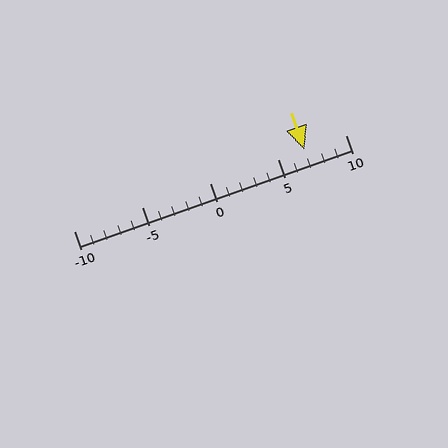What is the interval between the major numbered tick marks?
The major tick marks are spaced 5 units apart.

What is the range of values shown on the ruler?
The ruler shows values from -10 to 10.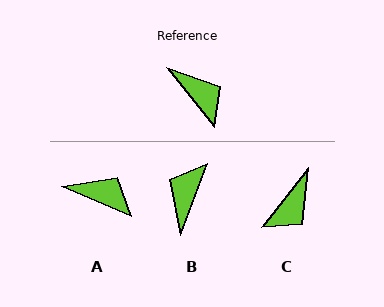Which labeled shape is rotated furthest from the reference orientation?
B, about 121 degrees away.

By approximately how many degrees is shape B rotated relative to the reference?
Approximately 121 degrees counter-clockwise.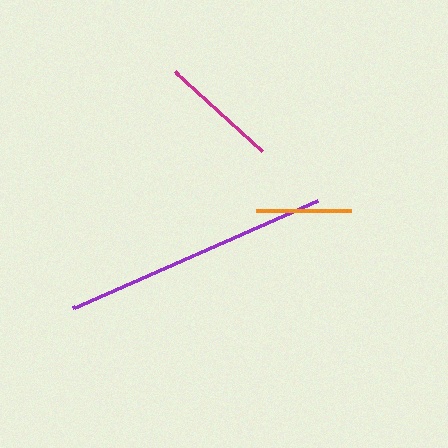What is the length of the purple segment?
The purple segment is approximately 268 pixels long.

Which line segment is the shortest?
The orange line is the shortest at approximately 95 pixels.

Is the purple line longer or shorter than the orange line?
The purple line is longer than the orange line.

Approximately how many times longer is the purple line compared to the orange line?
The purple line is approximately 2.8 times the length of the orange line.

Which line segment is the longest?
The purple line is the longest at approximately 268 pixels.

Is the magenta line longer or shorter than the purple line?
The purple line is longer than the magenta line.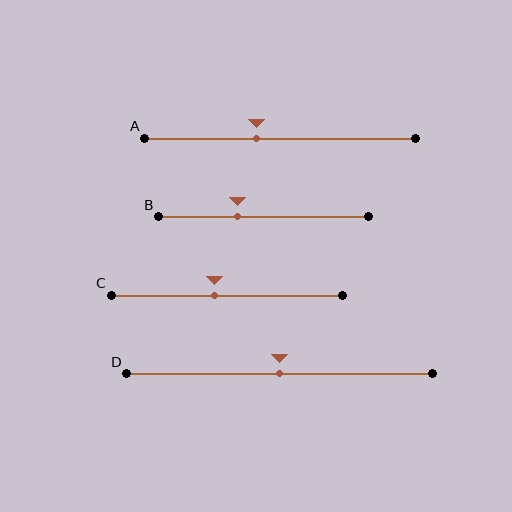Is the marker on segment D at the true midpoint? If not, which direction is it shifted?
Yes, the marker on segment D is at the true midpoint.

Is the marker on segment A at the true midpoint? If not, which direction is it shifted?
No, the marker on segment A is shifted to the left by about 8% of the segment length.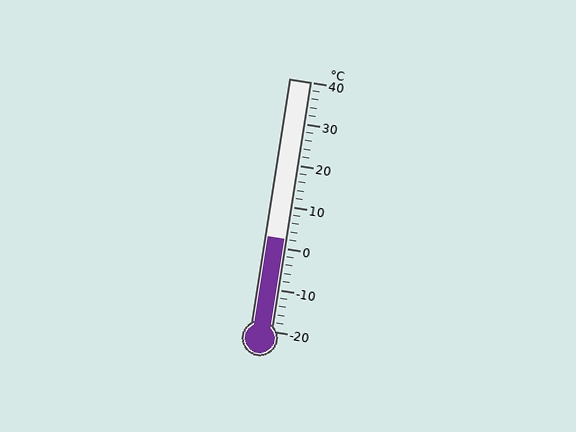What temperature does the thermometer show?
The thermometer shows approximately 2°C.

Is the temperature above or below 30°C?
The temperature is below 30°C.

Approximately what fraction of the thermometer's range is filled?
The thermometer is filled to approximately 35% of its range.